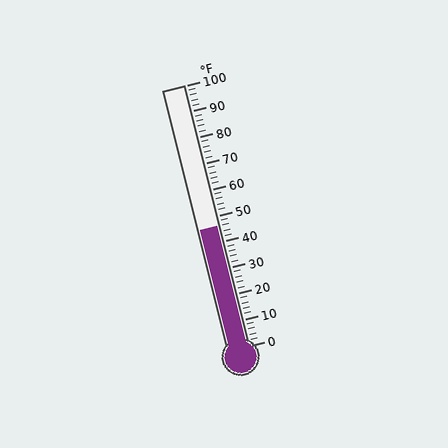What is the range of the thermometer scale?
The thermometer scale ranges from 0°F to 100°F.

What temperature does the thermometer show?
The thermometer shows approximately 46°F.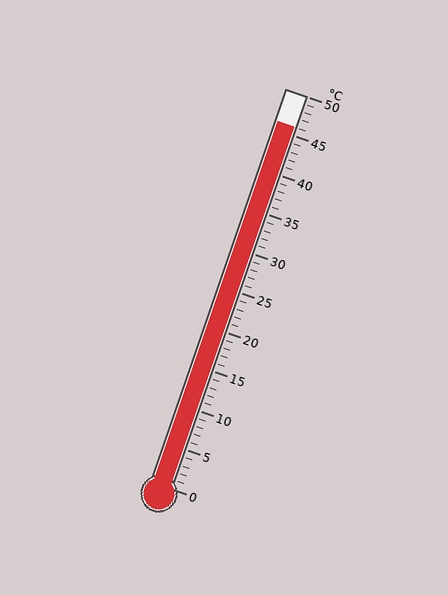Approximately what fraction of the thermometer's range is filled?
The thermometer is filled to approximately 90% of its range.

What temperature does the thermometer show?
The thermometer shows approximately 46°C.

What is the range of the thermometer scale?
The thermometer scale ranges from 0°C to 50°C.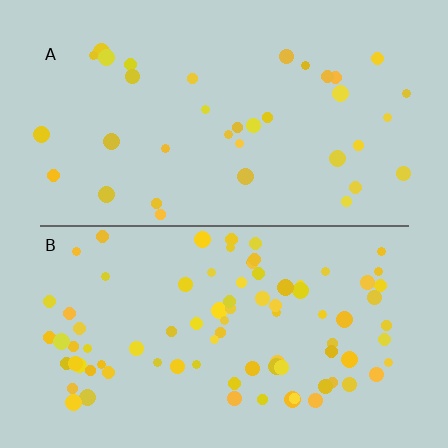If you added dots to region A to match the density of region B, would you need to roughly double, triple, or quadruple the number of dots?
Approximately double.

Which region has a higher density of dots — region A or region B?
B (the bottom).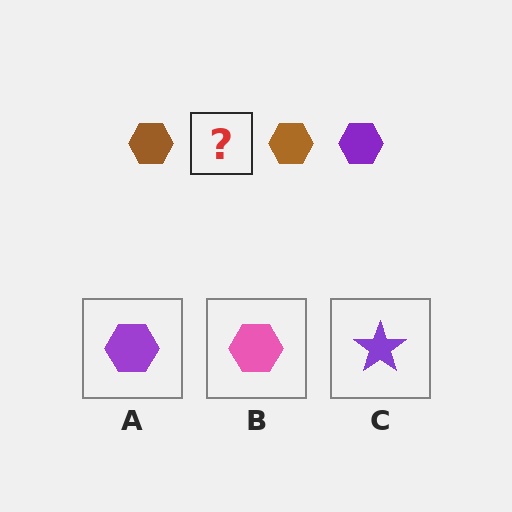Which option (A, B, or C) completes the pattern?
A.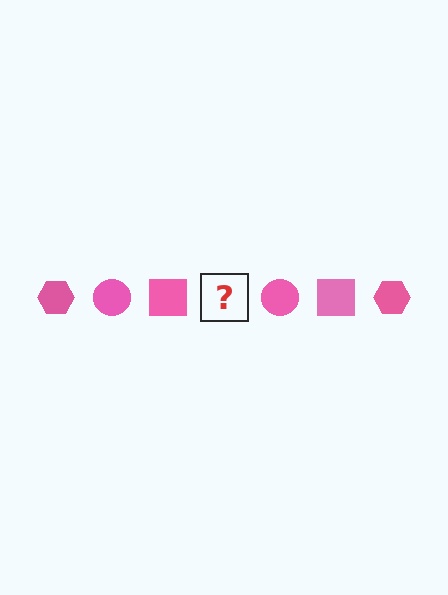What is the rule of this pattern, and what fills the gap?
The rule is that the pattern cycles through hexagon, circle, square shapes in pink. The gap should be filled with a pink hexagon.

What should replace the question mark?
The question mark should be replaced with a pink hexagon.